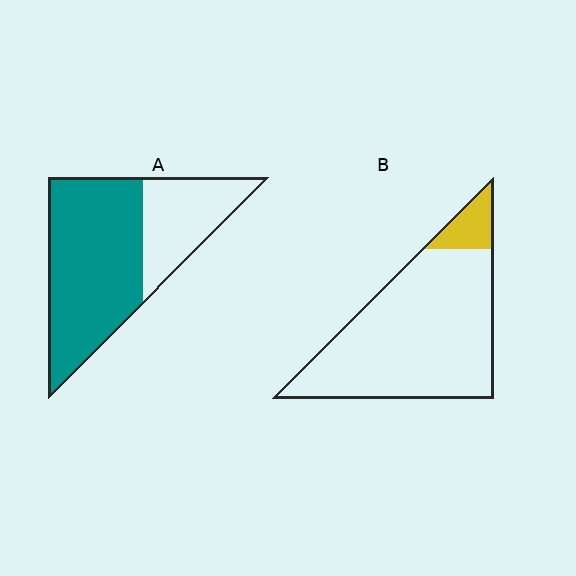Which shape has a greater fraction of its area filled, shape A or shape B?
Shape A.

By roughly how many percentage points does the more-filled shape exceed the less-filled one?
By roughly 55 percentage points (A over B).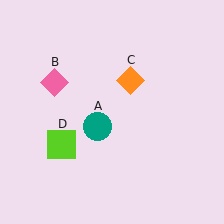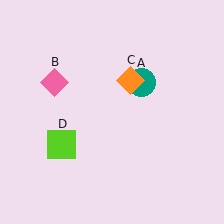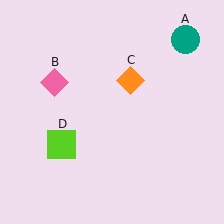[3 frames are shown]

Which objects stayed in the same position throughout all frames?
Pink diamond (object B) and orange diamond (object C) and lime square (object D) remained stationary.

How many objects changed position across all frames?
1 object changed position: teal circle (object A).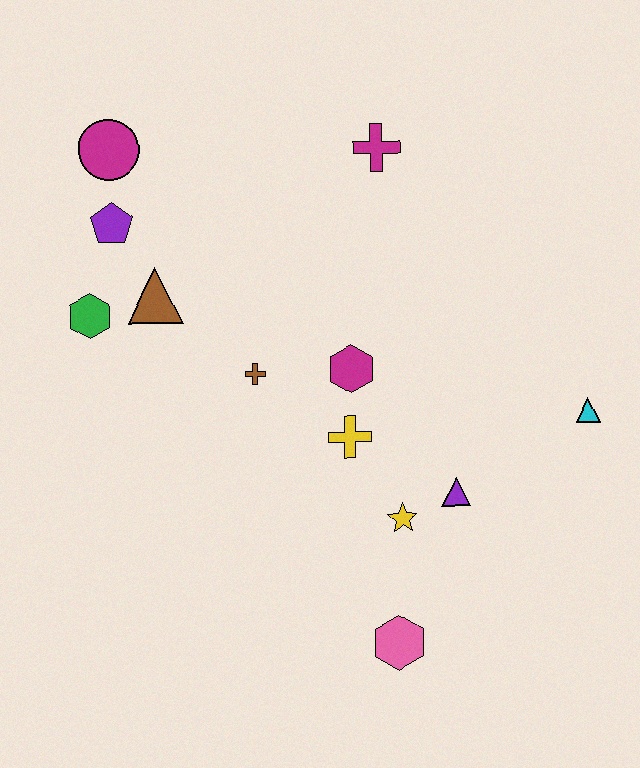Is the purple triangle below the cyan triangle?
Yes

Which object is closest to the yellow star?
The purple triangle is closest to the yellow star.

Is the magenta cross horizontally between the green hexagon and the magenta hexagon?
No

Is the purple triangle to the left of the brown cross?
No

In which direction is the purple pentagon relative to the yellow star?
The purple pentagon is above the yellow star.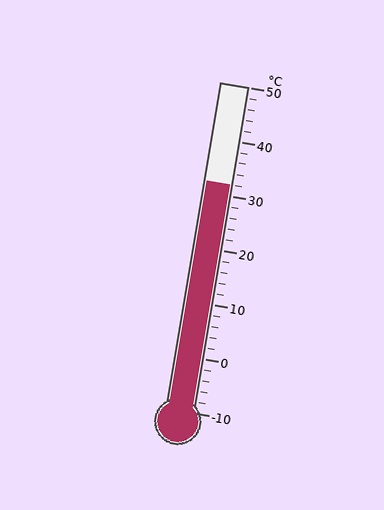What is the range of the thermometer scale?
The thermometer scale ranges from -10°C to 50°C.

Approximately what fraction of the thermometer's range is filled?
The thermometer is filled to approximately 70% of its range.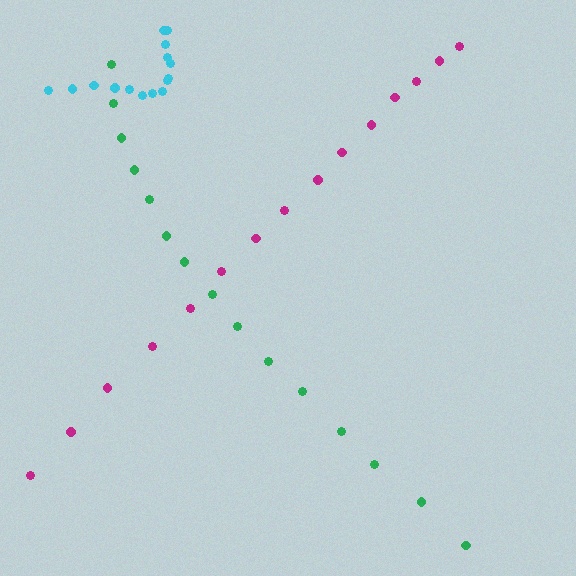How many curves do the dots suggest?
There are 3 distinct paths.